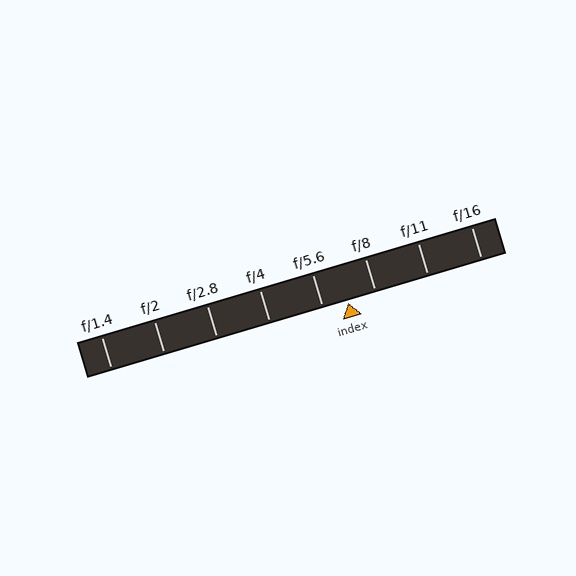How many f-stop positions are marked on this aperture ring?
There are 8 f-stop positions marked.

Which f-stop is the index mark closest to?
The index mark is closest to f/5.6.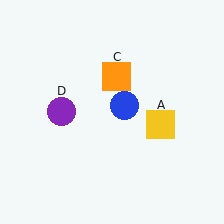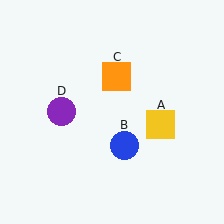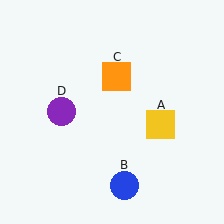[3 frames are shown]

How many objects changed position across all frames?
1 object changed position: blue circle (object B).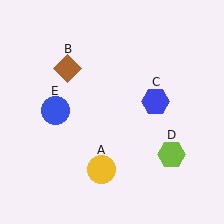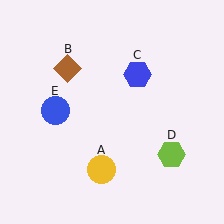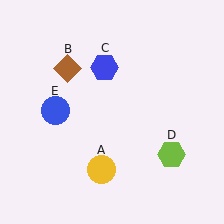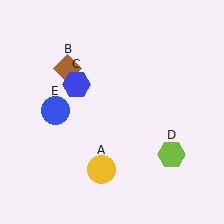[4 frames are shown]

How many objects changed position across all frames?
1 object changed position: blue hexagon (object C).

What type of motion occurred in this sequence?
The blue hexagon (object C) rotated counterclockwise around the center of the scene.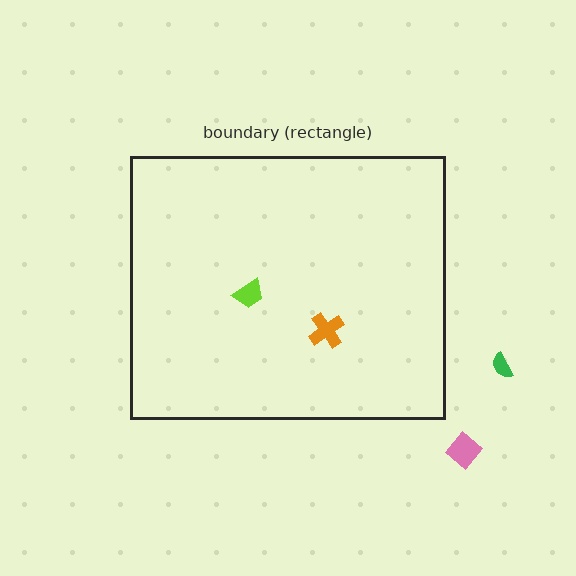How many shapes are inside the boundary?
2 inside, 2 outside.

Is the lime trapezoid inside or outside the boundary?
Inside.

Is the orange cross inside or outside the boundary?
Inside.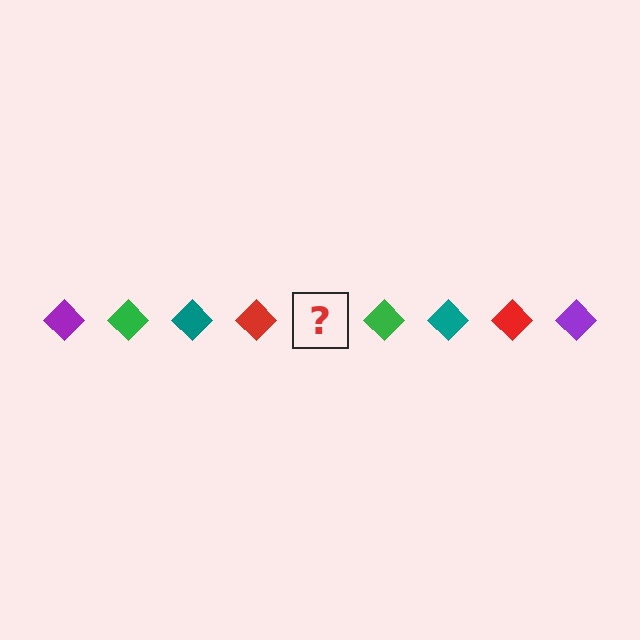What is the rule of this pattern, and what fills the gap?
The rule is that the pattern cycles through purple, green, teal, red diamonds. The gap should be filled with a purple diamond.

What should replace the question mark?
The question mark should be replaced with a purple diamond.